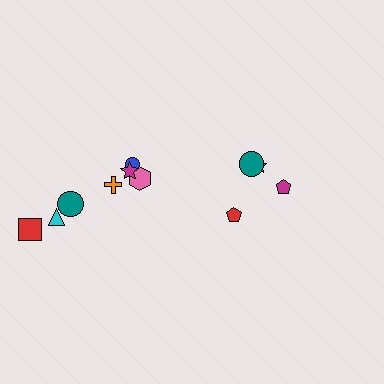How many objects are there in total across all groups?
There are 11 objects.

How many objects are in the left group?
There are 7 objects.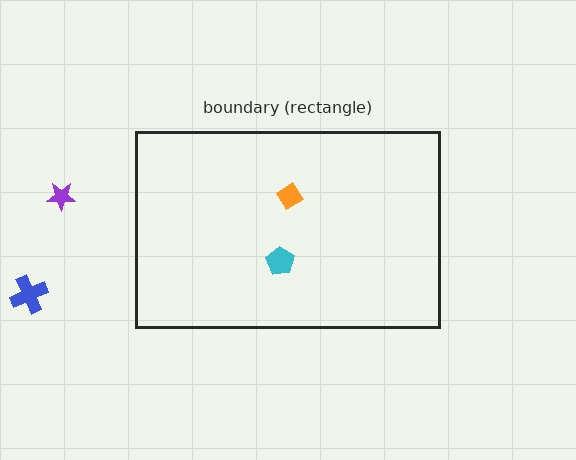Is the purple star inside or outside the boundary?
Outside.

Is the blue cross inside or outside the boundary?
Outside.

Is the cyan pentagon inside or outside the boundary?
Inside.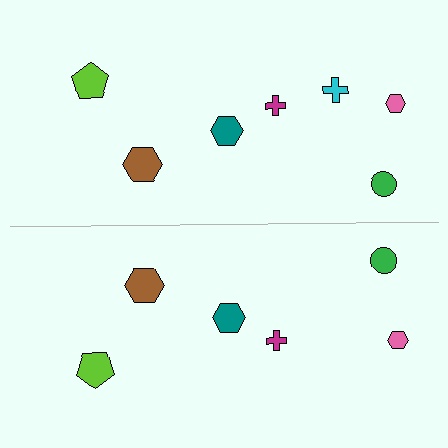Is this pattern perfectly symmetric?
No, the pattern is not perfectly symmetric. A cyan cross is missing from the bottom side.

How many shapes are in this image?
There are 13 shapes in this image.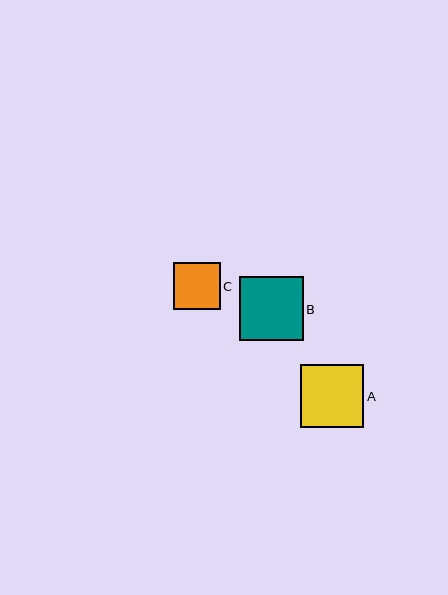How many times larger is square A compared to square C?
Square A is approximately 1.4 times the size of square C.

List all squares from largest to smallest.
From largest to smallest: B, A, C.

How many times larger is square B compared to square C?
Square B is approximately 1.4 times the size of square C.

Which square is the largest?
Square B is the largest with a size of approximately 63 pixels.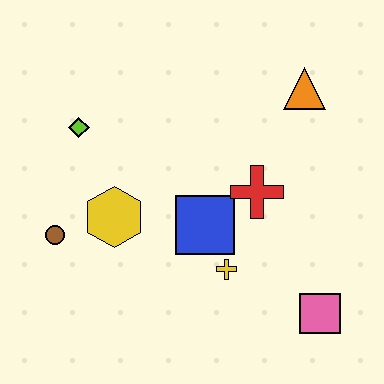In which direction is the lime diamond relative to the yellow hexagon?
The lime diamond is above the yellow hexagon.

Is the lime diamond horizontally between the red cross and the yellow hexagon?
No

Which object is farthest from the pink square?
The lime diamond is farthest from the pink square.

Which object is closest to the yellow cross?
The blue square is closest to the yellow cross.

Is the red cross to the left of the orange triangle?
Yes